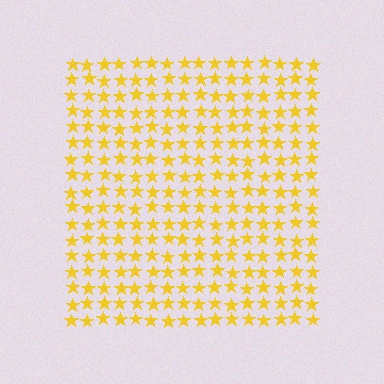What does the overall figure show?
The overall figure shows a square.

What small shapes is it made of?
It is made of small stars.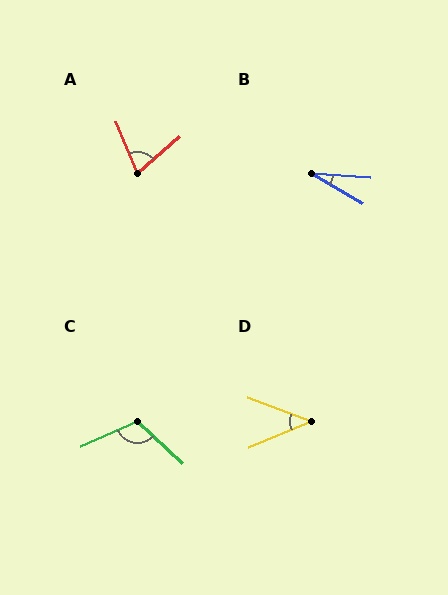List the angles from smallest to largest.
B (27°), D (44°), A (71°), C (113°).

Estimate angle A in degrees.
Approximately 71 degrees.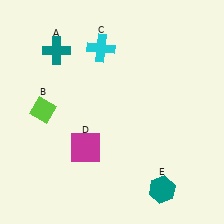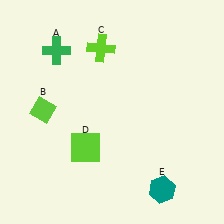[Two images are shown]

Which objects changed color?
A changed from teal to green. C changed from cyan to lime. D changed from magenta to lime.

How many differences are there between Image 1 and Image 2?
There are 3 differences between the two images.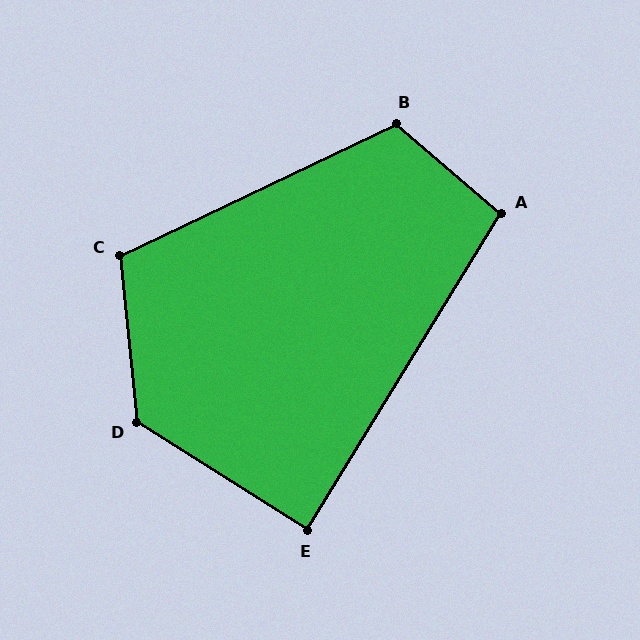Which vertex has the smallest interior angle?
E, at approximately 89 degrees.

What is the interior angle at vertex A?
Approximately 99 degrees (obtuse).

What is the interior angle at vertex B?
Approximately 114 degrees (obtuse).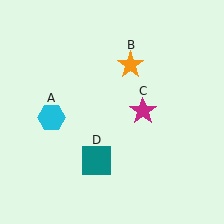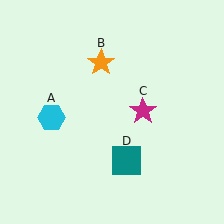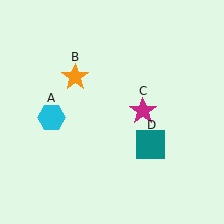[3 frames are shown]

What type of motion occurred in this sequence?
The orange star (object B), teal square (object D) rotated counterclockwise around the center of the scene.